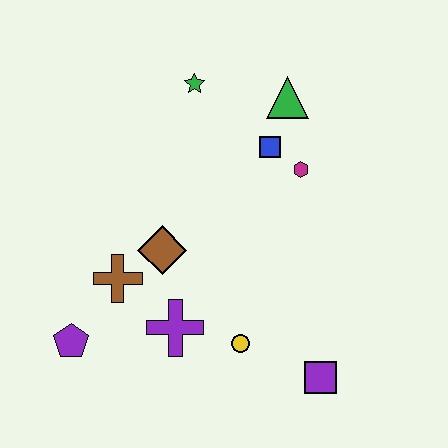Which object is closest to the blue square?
The magenta hexagon is closest to the blue square.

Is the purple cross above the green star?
No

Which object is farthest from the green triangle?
The purple pentagon is farthest from the green triangle.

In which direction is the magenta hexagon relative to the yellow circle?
The magenta hexagon is above the yellow circle.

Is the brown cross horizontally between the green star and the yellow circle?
No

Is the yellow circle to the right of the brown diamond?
Yes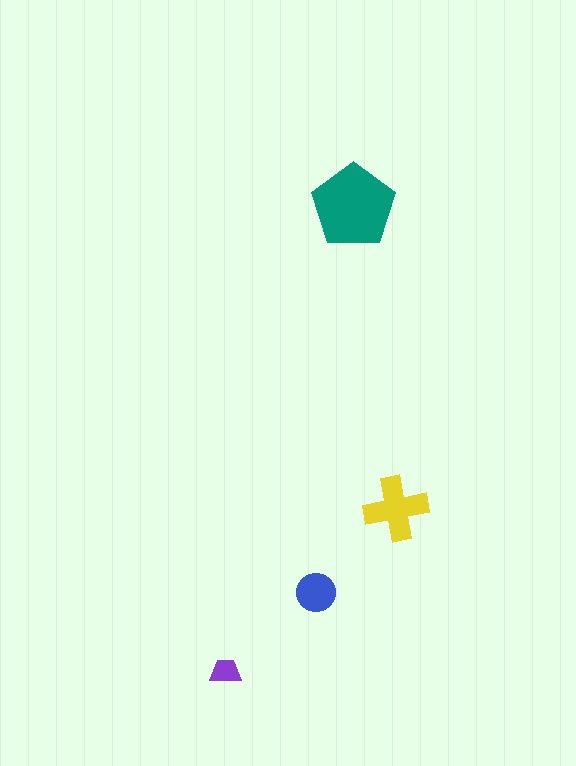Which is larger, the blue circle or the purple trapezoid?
The blue circle.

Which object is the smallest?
The purple trapezoid.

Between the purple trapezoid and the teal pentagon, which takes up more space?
The teal pentagon.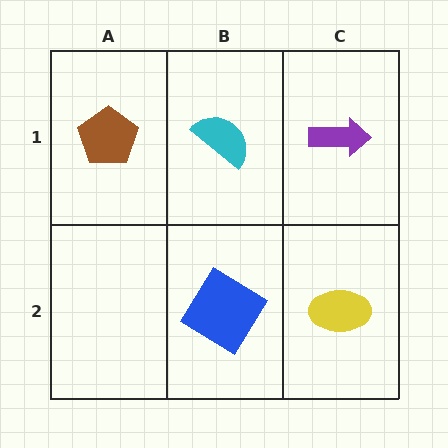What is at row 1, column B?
A cyan semicircle.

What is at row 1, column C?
A purple arrow.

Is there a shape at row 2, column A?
No, that cell is empty.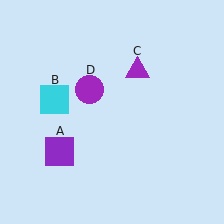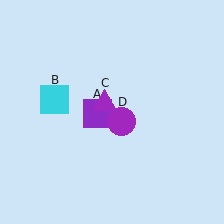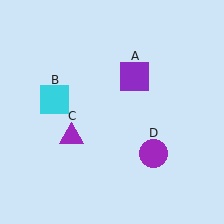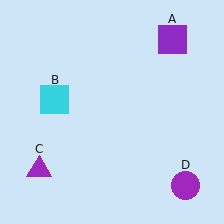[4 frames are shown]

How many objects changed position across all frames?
3 objects changed position: purple square (object A), purple triangle (object C), purple circle (object D).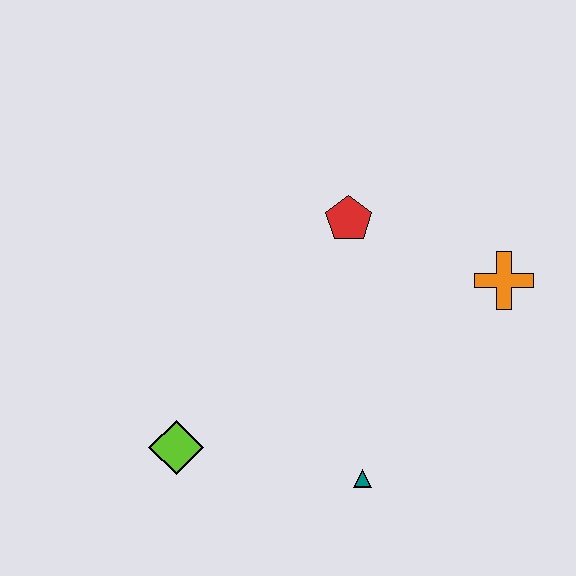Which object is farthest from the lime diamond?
The orange cross is farthest from the lime diamond.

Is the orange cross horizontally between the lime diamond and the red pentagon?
No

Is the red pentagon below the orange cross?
No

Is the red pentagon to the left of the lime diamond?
No